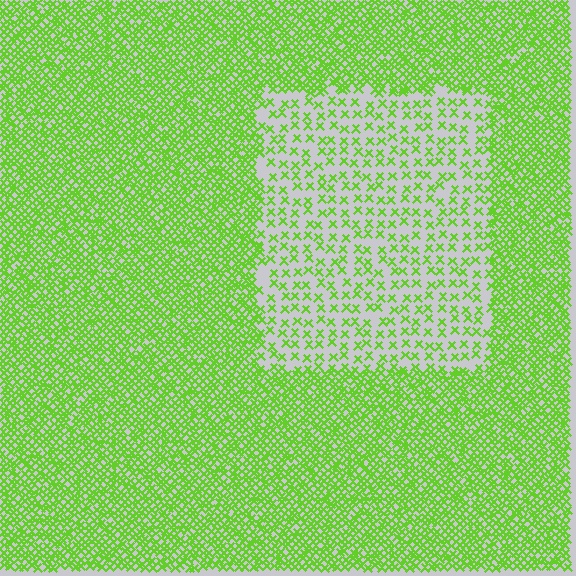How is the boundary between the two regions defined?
The boundary is defined by a change in element density (approximately 2.9x ratio). All elements are the same color, size, and shape.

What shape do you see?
I see a rectangle.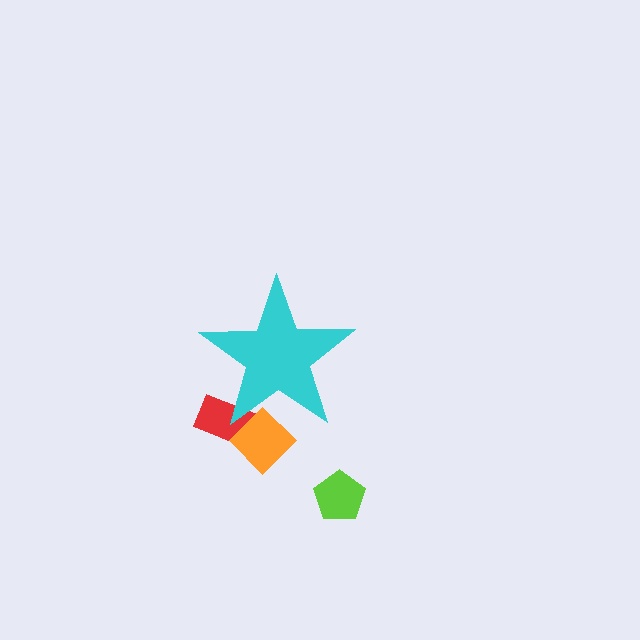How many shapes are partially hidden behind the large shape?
2 shapes are partially hidden.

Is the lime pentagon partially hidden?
No, the lime pentagon is fully visible.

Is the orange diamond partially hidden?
Yes, the orange diamond is partially hidden behind the cyan star.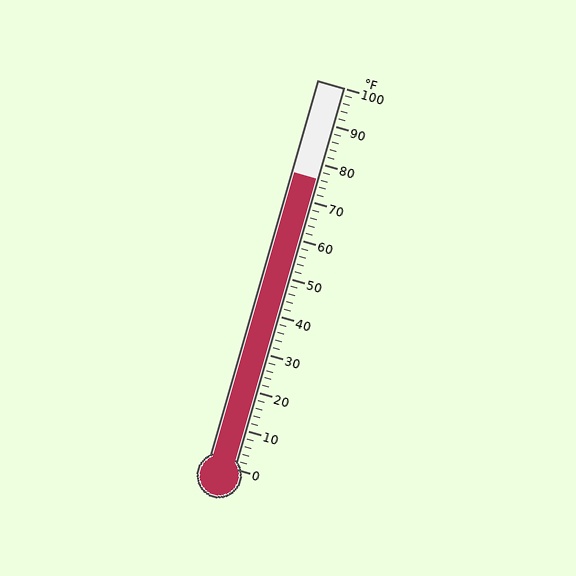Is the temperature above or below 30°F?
The temperature is above 30°F.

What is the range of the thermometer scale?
The thermometer scale ranges from 0°F to 100°F.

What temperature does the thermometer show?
The thermometer shows approximately 76°F.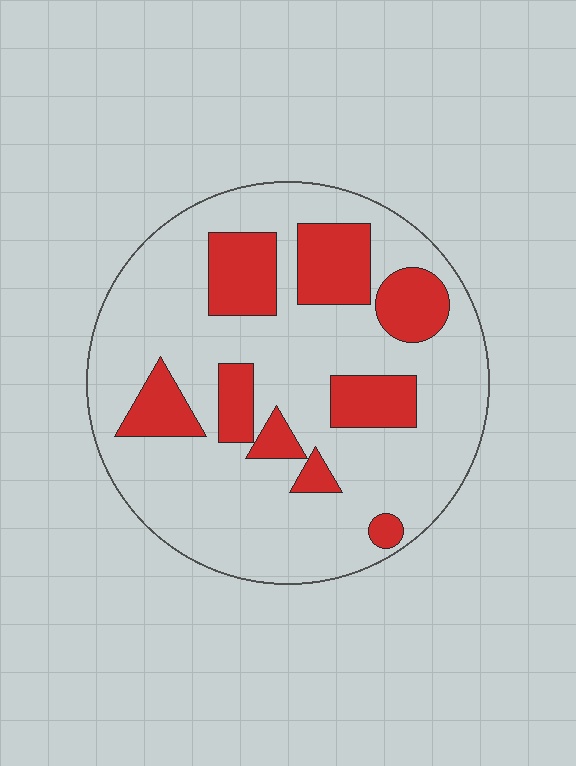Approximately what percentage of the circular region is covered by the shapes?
Approximately 25%.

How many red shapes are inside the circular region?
9.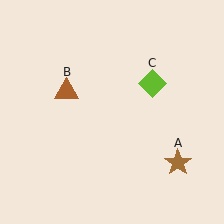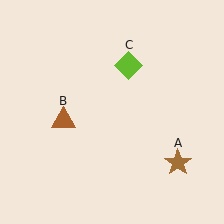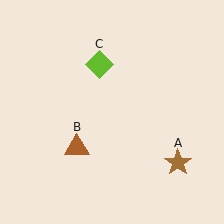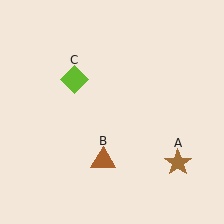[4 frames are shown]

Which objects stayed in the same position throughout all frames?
Brown star (object A) remained stationary.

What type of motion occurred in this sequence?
The brown triangle (object B), lime diamond (object C) rotated counterclockwise around the center of the scene.